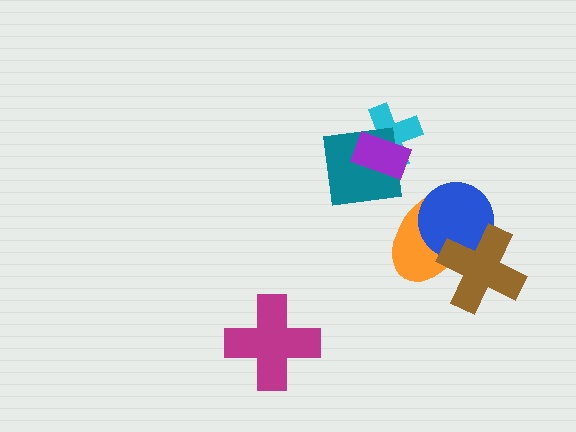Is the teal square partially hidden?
Yes, it is partially covered by another shape.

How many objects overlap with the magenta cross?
0 objects overlap with the magenta cross.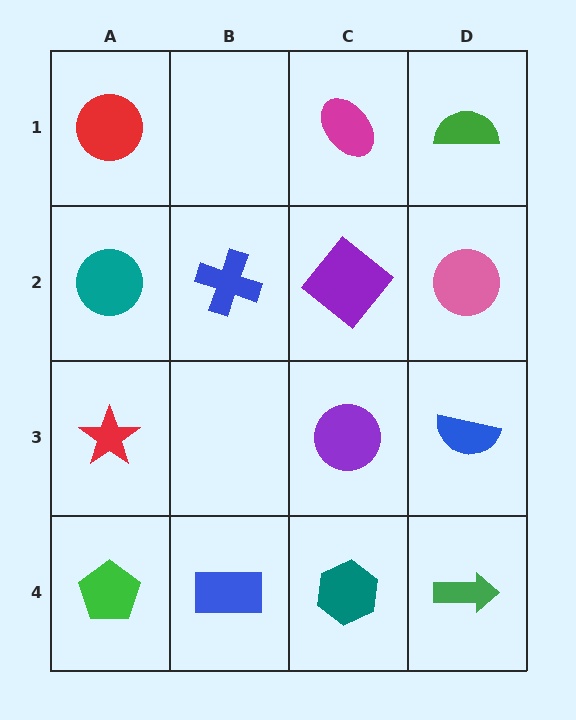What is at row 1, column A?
A red circle.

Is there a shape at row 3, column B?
No, that cell is empty.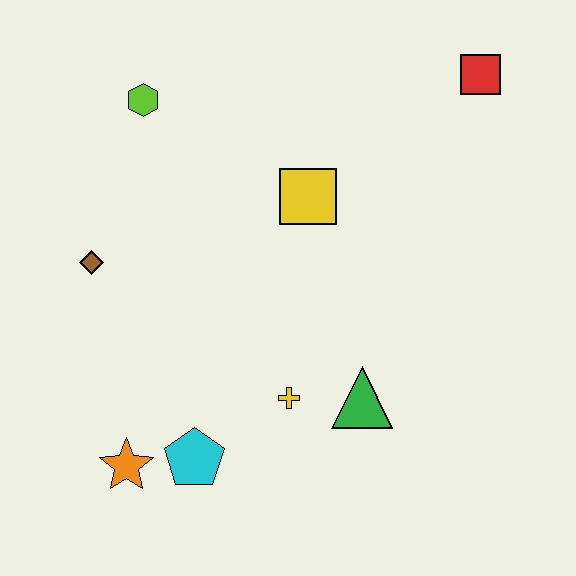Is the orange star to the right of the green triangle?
No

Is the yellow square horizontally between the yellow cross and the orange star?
No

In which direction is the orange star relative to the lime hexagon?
The orange star is below the lime hexagon.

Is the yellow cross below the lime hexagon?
Yes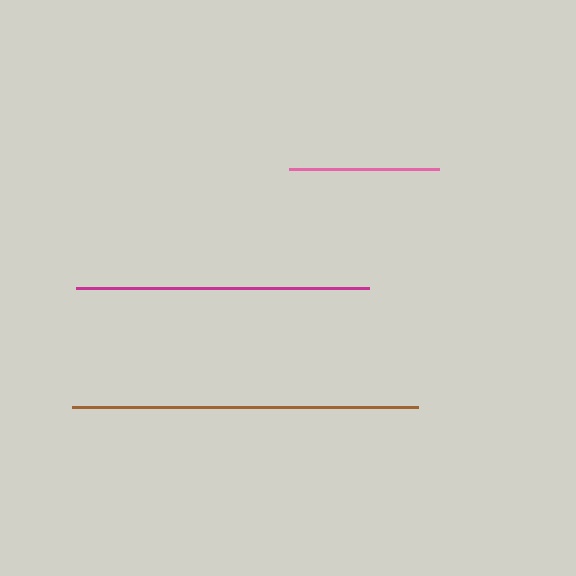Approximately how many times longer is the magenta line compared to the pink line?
The magenta line is approximately 2.0 times the length of the pink line.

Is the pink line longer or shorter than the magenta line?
The magenta line is longer than the pink line.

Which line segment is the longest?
The brown line is the longest at approximately 346 pixels.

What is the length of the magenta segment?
The magenta segment is approximately 293 pixels long.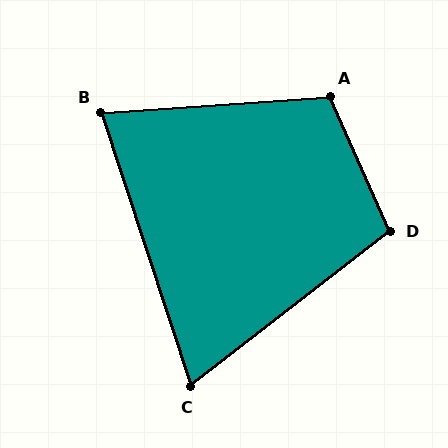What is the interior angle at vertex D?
Approximately 104 degrees (obtuse).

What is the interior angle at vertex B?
Approximately 76 degrees (acute).